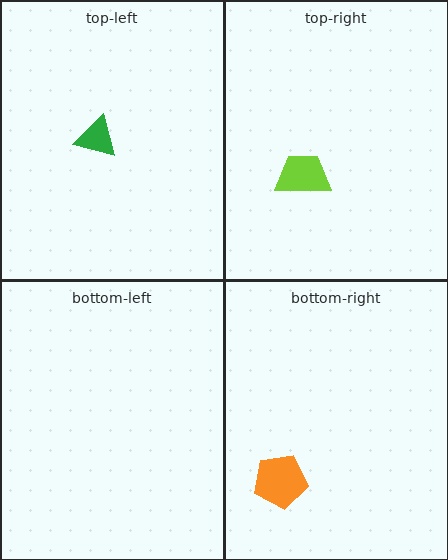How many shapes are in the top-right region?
1.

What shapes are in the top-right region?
The lime trapezoid.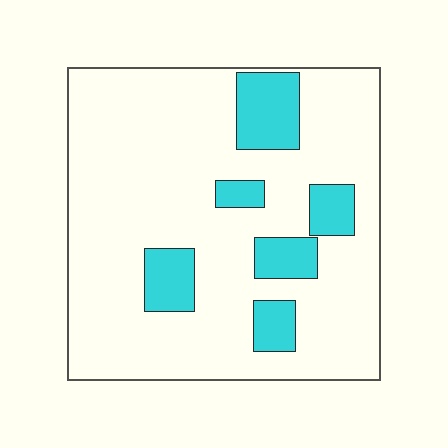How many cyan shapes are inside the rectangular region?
6.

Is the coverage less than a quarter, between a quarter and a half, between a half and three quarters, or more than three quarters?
Less than a quarter.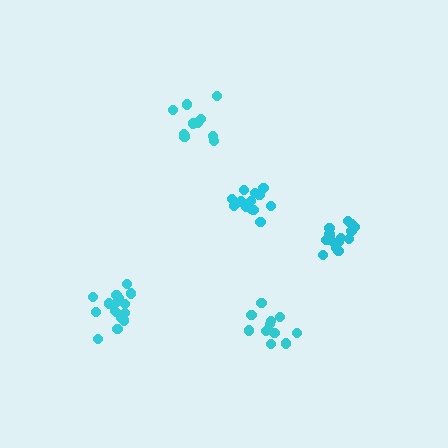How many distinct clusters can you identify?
There are 5 distinct clusters.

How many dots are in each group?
Group 1: 16 dots, Group 2: 12 dots, Group 3: 15 dots, Group 4: 11 dots, Group 5: 13 dots (67 total).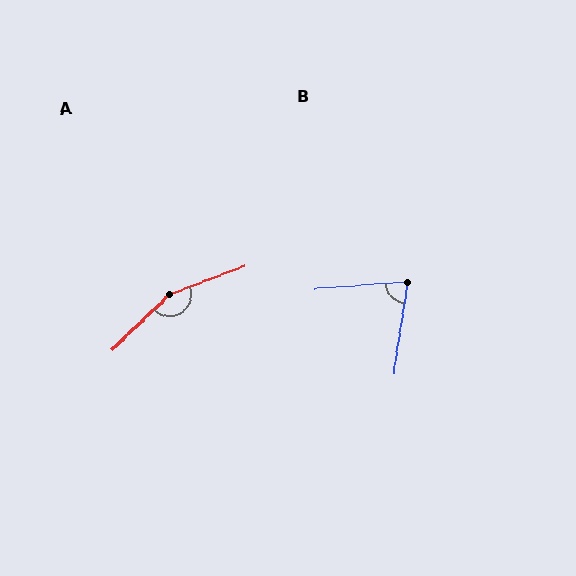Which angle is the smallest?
B, at approximately 77 degrees.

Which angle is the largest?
A, at approximately 156 degrees.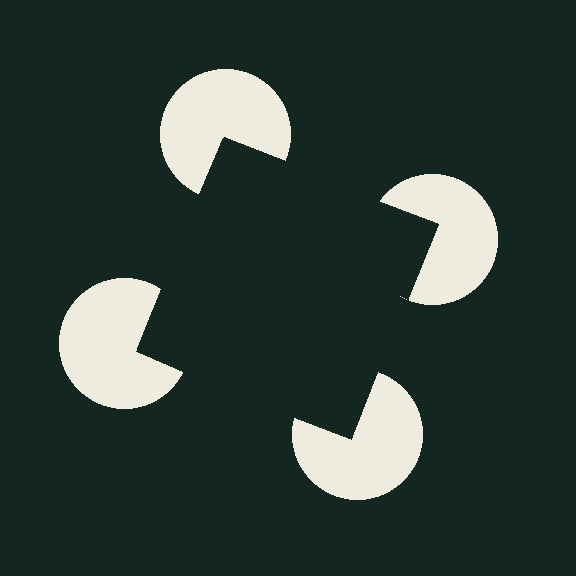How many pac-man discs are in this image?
There are 4 — one at each vertex of the illusory square.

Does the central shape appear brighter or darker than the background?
It typically appears slightly darker than the background, even though no actual brightness change is drawn.